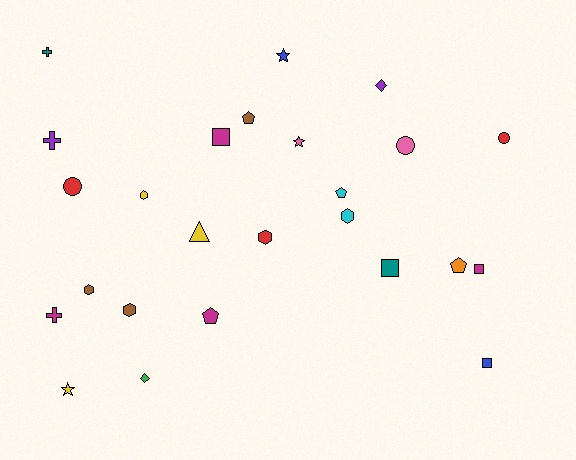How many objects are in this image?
There are 25 objects.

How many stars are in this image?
There are 3 stars.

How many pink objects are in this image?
There are 2 pink objects.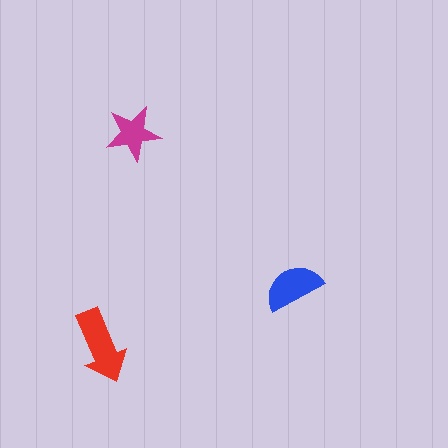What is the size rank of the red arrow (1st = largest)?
1st.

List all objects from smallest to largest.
The magenta star, the blue semicircle, the red arrow.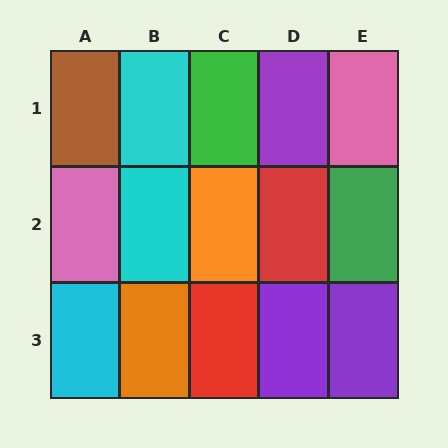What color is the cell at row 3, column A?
Cyan.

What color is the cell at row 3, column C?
Red.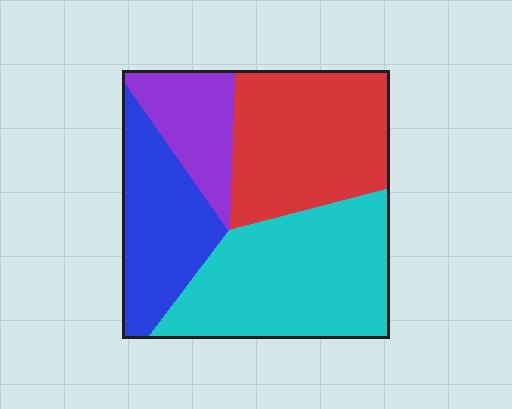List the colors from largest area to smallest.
From largest to smallest: cyan, red, blue, purple.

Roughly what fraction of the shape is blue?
Blue takes up less than a quarter of the shape.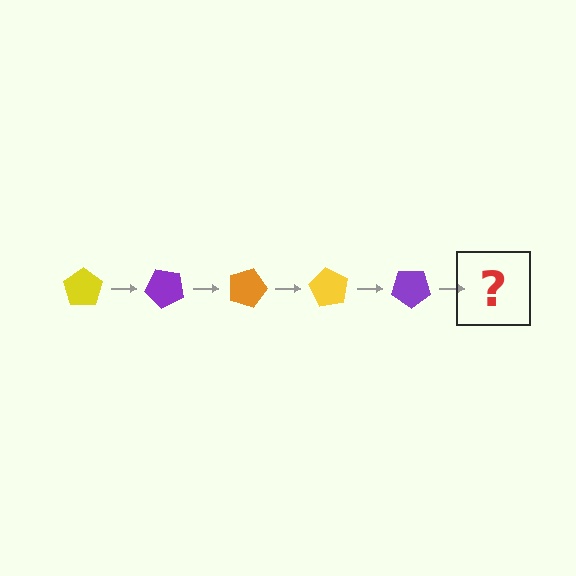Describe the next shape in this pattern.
It should be an orange pentagon, rotated 225 degrees from the start.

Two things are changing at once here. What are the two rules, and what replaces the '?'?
The two rules are that it rotates 45 degrees each step and the color cycles through yellow, purple, and orange. The '?' should be an orange pentagon, rotated 225 degrees from the start.